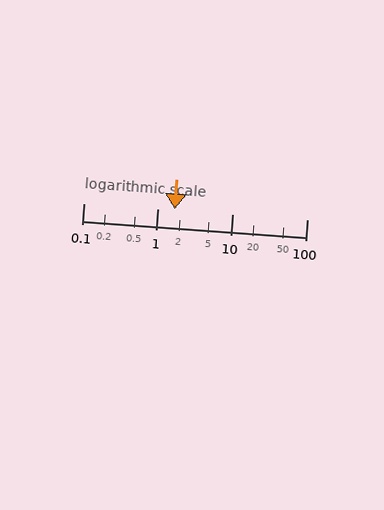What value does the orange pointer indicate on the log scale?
The pointer indicates approximately 1.7.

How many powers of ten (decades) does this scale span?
The scale spans 3 decades, from 0.1 to 100.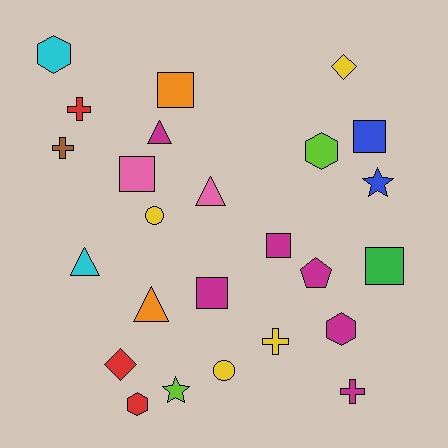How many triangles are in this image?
There are 4 triangles.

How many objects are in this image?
There are 25 objects.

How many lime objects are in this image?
There are 2 lime objects.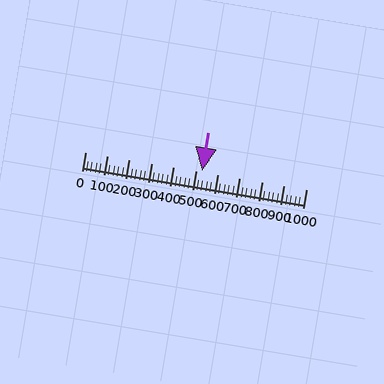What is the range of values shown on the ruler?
The ruler shows values from 0 to 1000.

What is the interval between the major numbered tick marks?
The major tick marks are spaced 100 units apart.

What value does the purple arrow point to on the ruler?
The purple arrow points to approximately 529.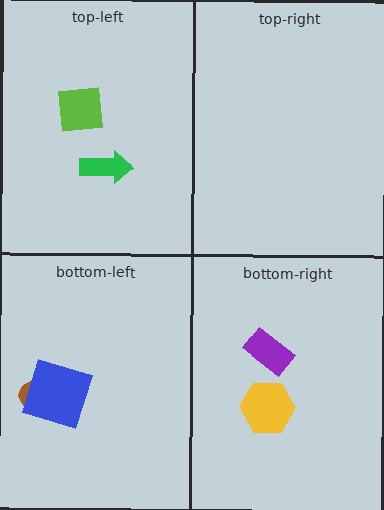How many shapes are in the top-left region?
2.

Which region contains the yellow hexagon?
The bottom-right region.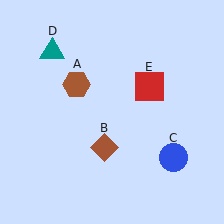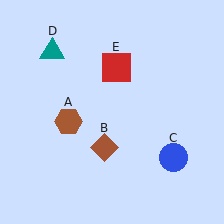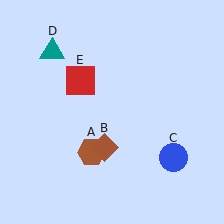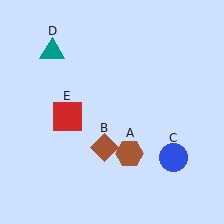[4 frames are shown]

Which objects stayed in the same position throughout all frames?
Brown diamond (object B) and blue circle (object C) and teal triangle (object D) remained stationary.